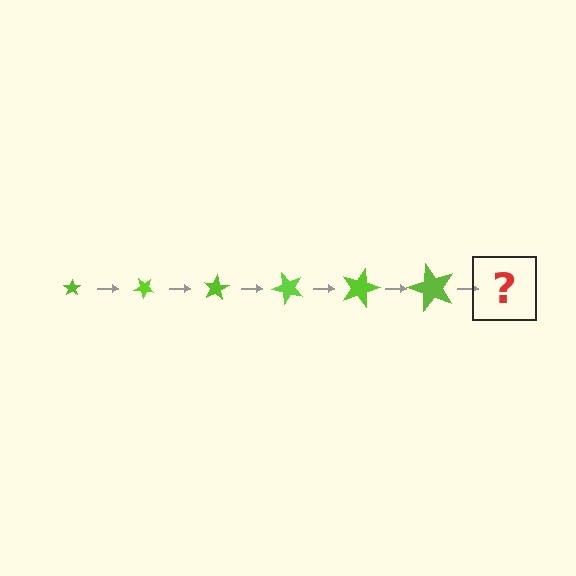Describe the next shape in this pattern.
It should be a star, larger than the previous one and rotated 240 degrees from the start.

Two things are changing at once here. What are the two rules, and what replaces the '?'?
The two rules are that the star grows larger each step and it rotates 40 degrees each step. The '?' should be a star, larger than the previous one and rotated 240 degrees from the start.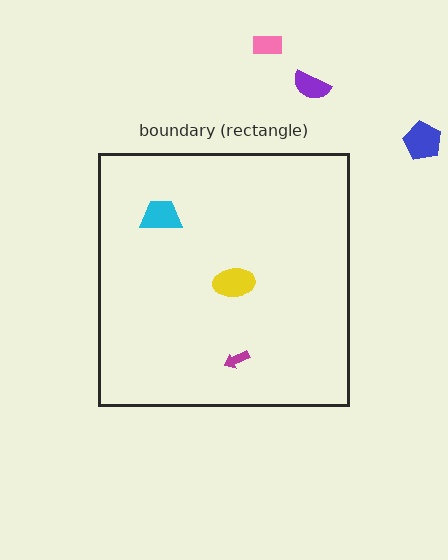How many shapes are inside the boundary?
3 inside, 3 outside.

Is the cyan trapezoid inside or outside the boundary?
Inside.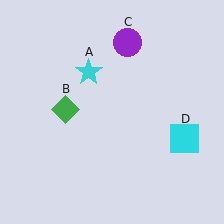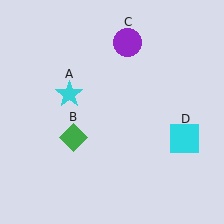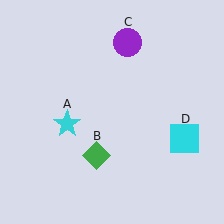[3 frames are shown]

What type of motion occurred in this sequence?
The cyan star (object A), green diamond (object B) rotated counterclockwise around the center of the scene.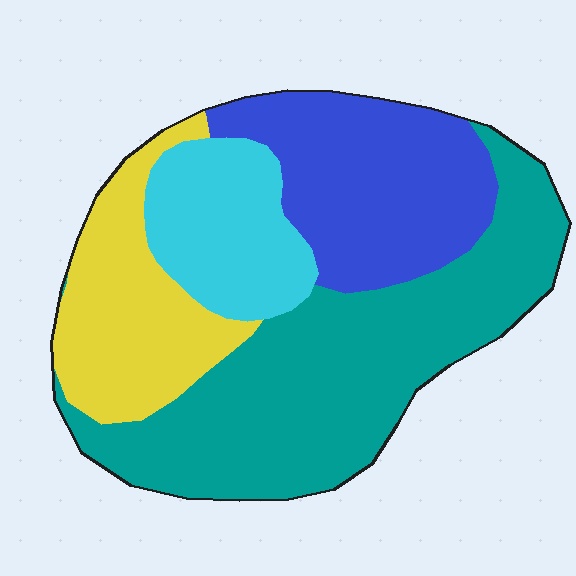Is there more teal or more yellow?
Teal.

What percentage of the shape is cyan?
Cyan takes up about one sixth (1/6) of the shape.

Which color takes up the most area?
Teal, at roughly 40%.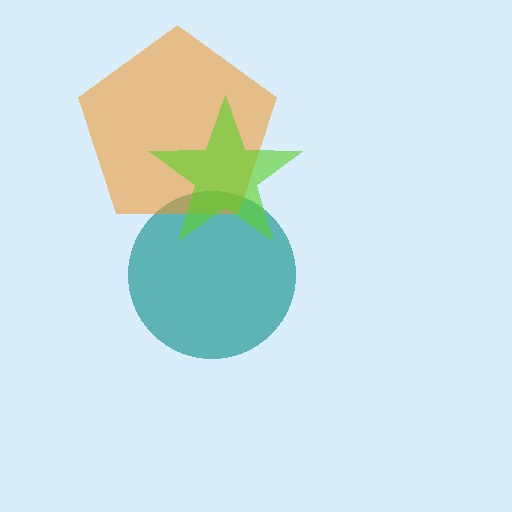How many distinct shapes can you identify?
There are 3 distinct shapes: a teal circle, an orange pentagon, a lime star.